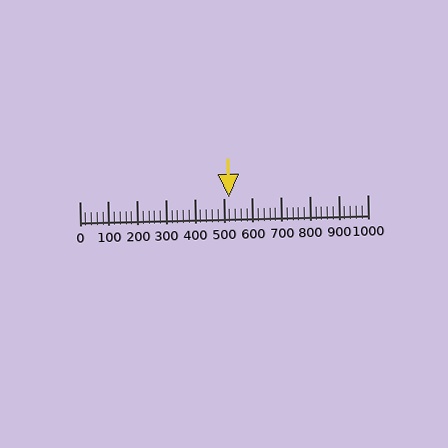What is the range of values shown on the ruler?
The ruler shows values from 0 to 1000.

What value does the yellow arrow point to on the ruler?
The yellow arrow points to approximately 520.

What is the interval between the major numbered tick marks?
The major tick marks are spaced 100 units apart.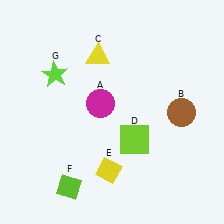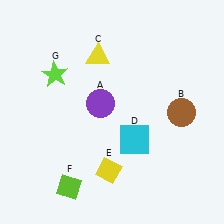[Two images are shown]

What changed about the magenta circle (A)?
In Image 1, A is magenta. In Image 2, it changed to purple.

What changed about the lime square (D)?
In Image 1, D is lime. In Image 2, it changed to cyan.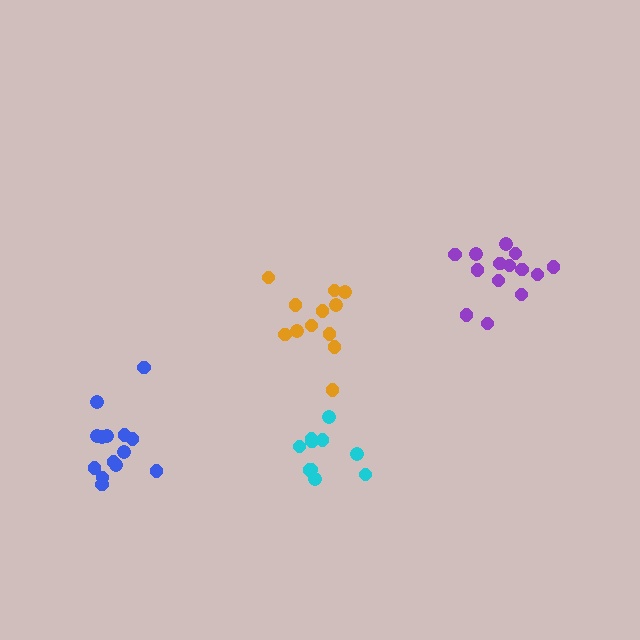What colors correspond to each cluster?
The clusters are colored: cyan, blue, orange, purple.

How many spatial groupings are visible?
There are 4 spatial groupings.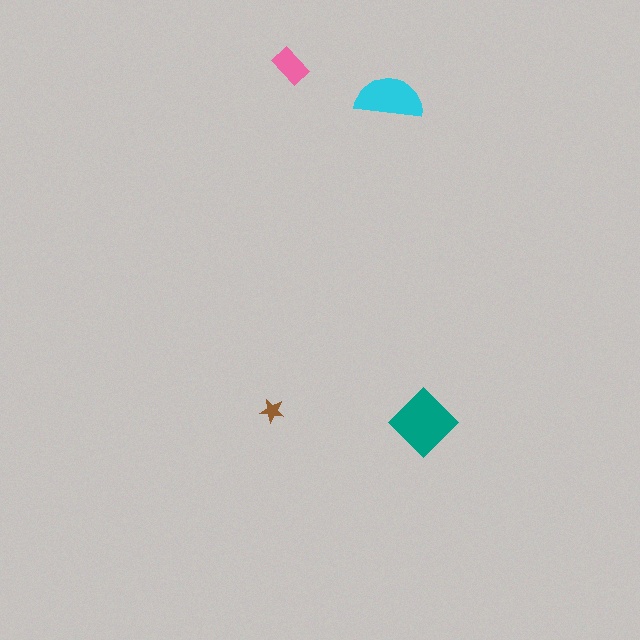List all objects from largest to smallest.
The teal diamond, the cyan semicircle, the pink rectangle, the brown star.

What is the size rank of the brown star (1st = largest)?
4th.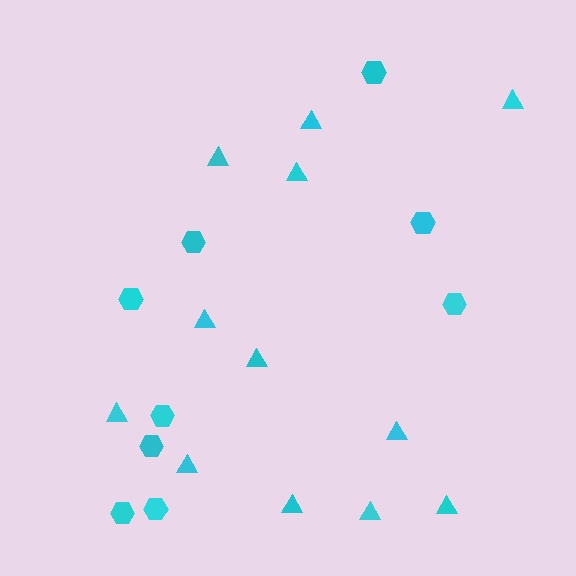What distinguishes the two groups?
There are 2 groups: one group of hexagons (9) and one group of triangles (12).